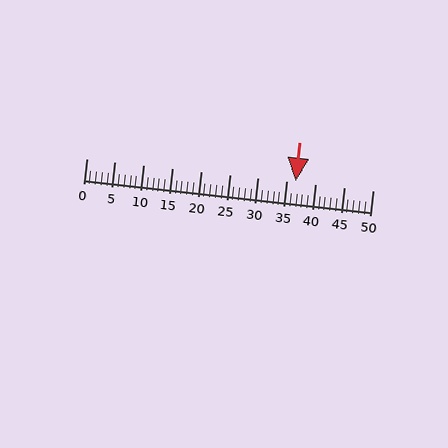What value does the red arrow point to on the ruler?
The red arrow points to approximately 36.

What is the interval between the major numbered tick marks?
The major tick marks are spaced 5 units apart.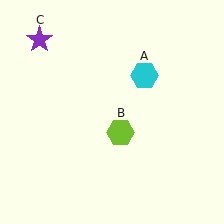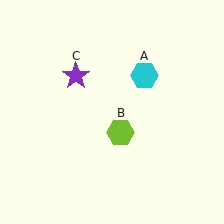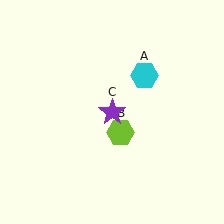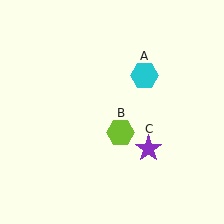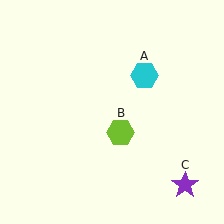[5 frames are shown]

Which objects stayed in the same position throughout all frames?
Cyan hexagon (object A) and lime hexagon (object B) remained stationary.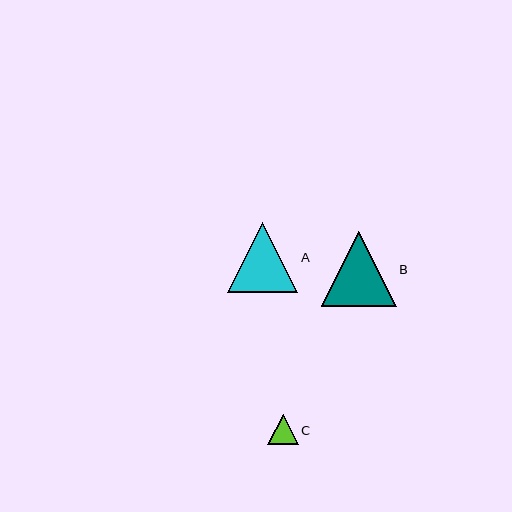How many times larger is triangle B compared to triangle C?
Triangle B is approximately 2.4 times the size of triangle C.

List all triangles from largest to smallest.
From largest to smallest: B, A, C.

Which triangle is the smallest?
Triangle C is the smallest with a size of approximately 30 pixels.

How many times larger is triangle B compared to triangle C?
Triangle B is approximately 2.4 times the size of triangle C.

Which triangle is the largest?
Triangle B is the largest with a size of approximately 75 pixels.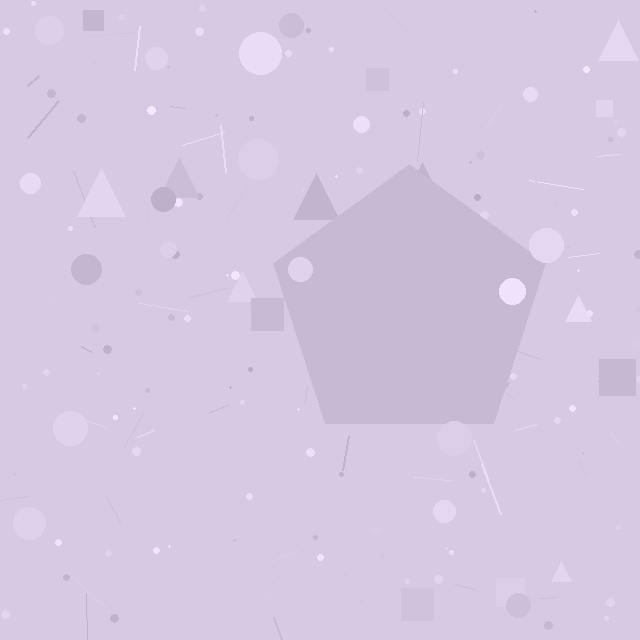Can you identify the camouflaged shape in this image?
The camouflaged shape is a pentagon.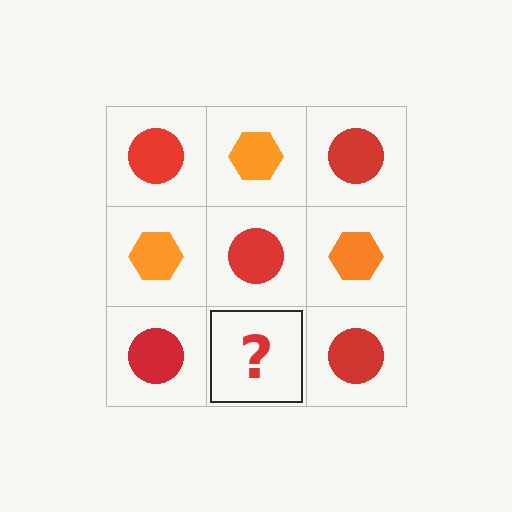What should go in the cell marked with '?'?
The missing cell should contain an orange hexagon.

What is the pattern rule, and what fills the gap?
The rule is that it alternates red circle and orange hexagon in a checkerboard pattern. The gap should be filled with an orange hexagon.